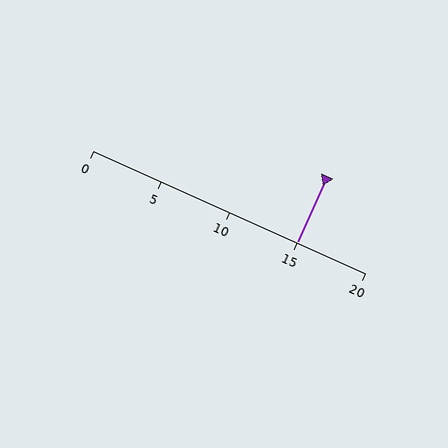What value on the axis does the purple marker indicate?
The marker indicates approximately 15.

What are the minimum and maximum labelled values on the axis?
The axis runs from 0 to 20.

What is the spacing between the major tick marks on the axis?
The major ticks are spaced 5 apart.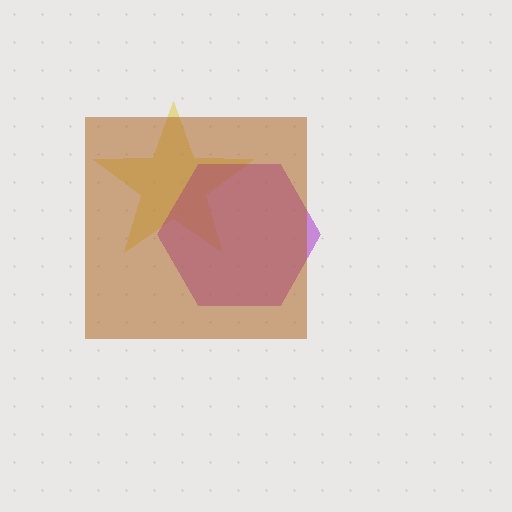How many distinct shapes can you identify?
There are 3 distinct shapes: a yellow star, a purple hexagon, a brown square.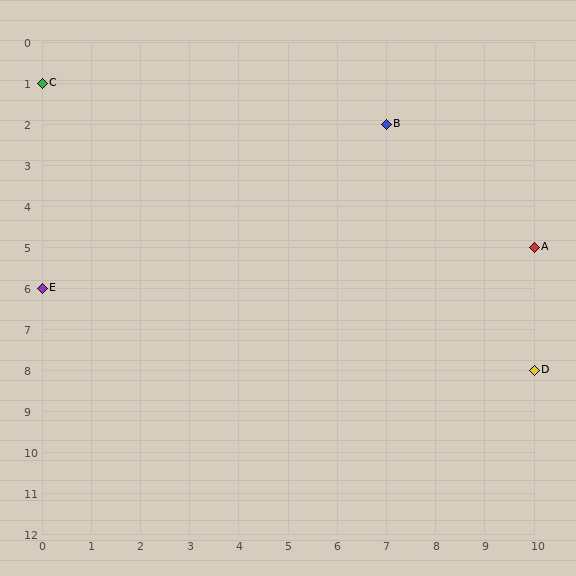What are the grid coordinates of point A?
Point A is at grid coordinates (10, 5).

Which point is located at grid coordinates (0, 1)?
Point C is at (0, 1).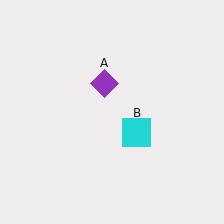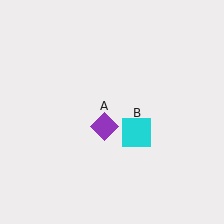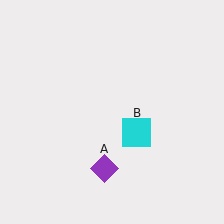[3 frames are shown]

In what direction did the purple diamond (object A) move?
The purple diamond (object A) moved down.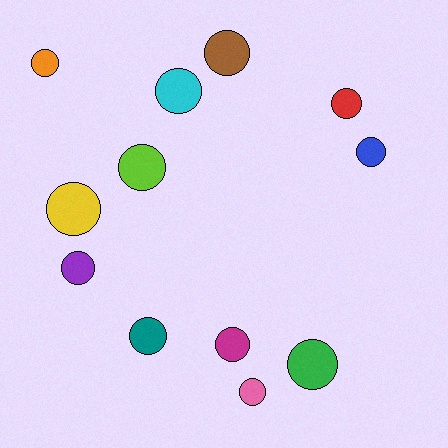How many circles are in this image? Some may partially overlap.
There are 12 circles.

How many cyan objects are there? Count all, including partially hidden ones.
There is 1 cyan object.